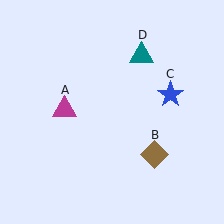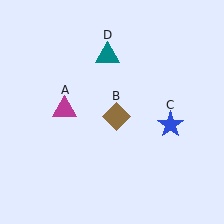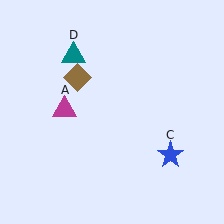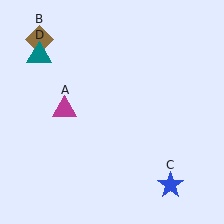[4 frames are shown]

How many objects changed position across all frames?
3 objects changed position: brown diamond (object B), blue star (object C), teal triangle (object D).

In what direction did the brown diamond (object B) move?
The brown diamond (object B) moved up and to the left.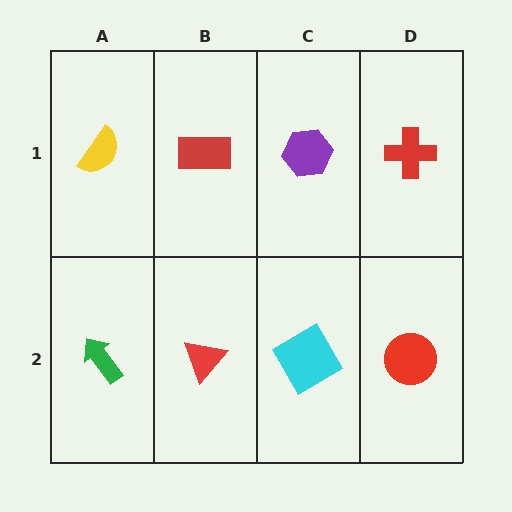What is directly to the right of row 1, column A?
A red rectangle.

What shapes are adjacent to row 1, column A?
A green arrow (row 2, column A), a red rectangle (row 1, column B).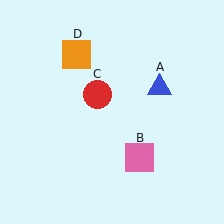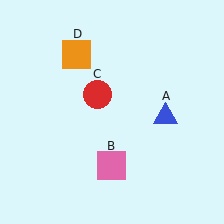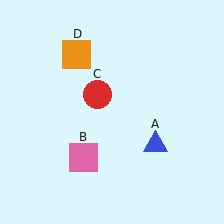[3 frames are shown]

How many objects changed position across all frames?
2 objects changed position: blue triangle (object A), pink square (object B).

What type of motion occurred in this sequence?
The blue triangle (object A), pink square (object B) rotated clockwise around the center of the scene.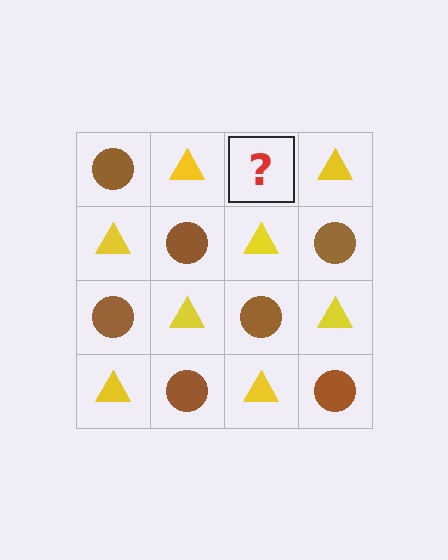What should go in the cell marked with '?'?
The missing cell should contain a brown circle.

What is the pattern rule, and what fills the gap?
The rule is that it alternates brown circle and yellow triangle in a checkerboard pattern. The gap should be filled with a brown circle.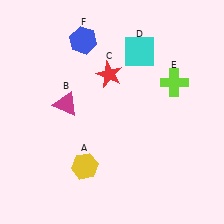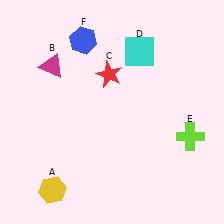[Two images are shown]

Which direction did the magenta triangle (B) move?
The magenta triangle (B) moved up.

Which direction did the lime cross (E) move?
The lime cross (E) moved down.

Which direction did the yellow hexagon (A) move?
The yellow hexagon (A) moved left.